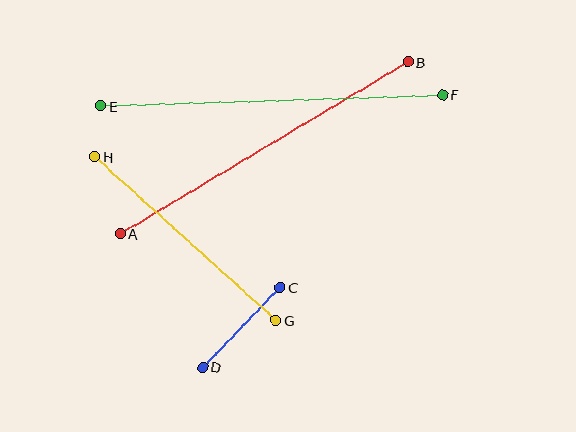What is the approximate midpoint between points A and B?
The midpoint is at approximately (264, 148) pixels.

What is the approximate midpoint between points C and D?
The midpoint is at approximately (241, 328) pixels.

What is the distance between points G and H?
The distance is approximately 244 pixels.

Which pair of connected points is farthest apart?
Points E and F are farthest apart.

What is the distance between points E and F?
The distance is approximately 343 pixels.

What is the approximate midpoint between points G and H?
The midpoint is at approximately (185, 239) pixels.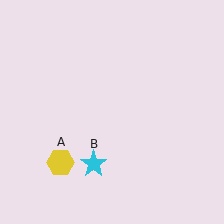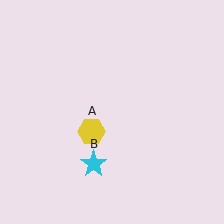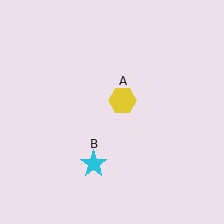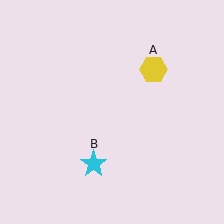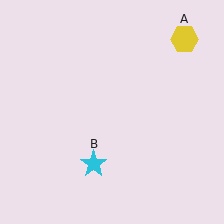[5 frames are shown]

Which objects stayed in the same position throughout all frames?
Cyan star (object B) remained stationary.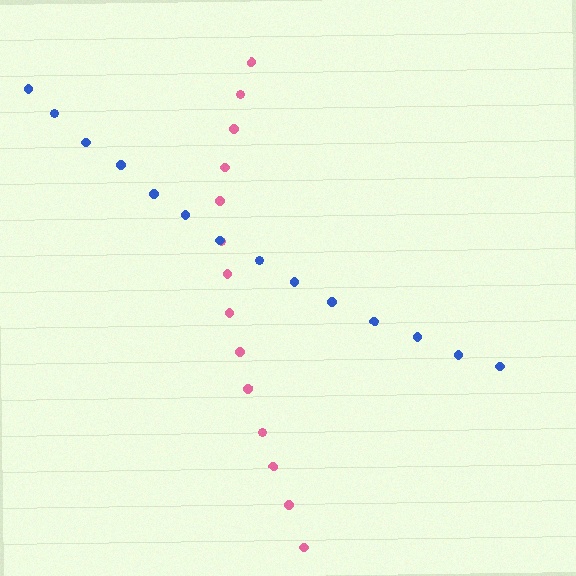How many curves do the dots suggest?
There are 2 distinct paths.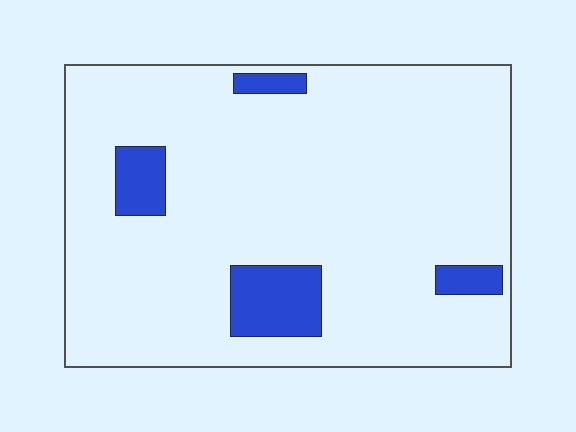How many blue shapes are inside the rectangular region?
4.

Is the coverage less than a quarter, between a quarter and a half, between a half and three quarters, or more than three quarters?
Less than a quarter.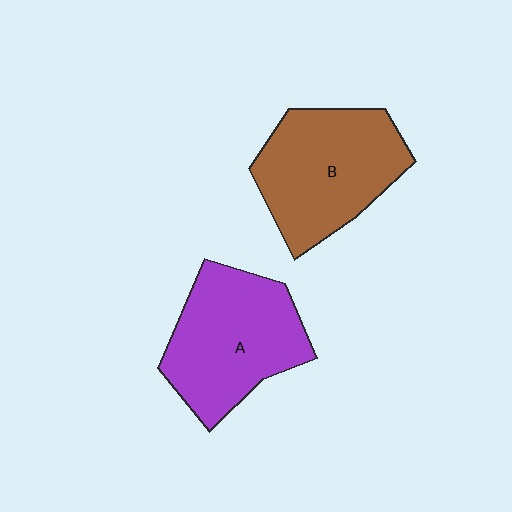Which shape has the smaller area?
Shape A (purple).